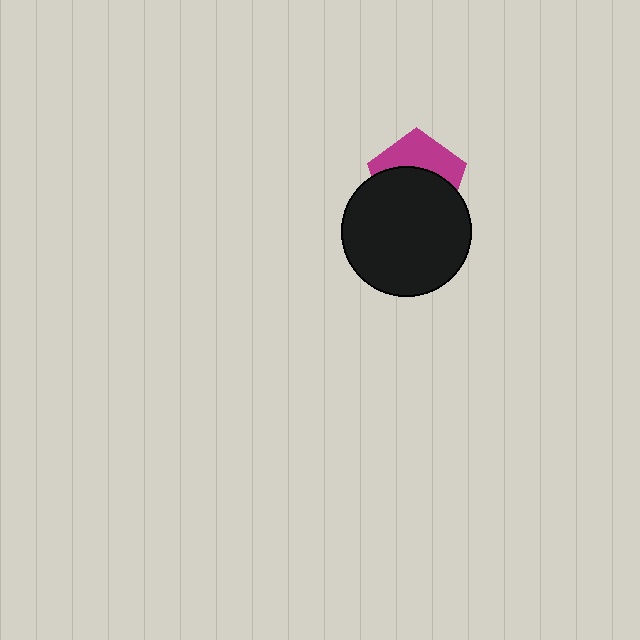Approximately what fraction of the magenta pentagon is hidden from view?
Roughly 59% of the magenta pentagon is hidden behind the black circle.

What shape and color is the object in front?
The object in front is a black circle.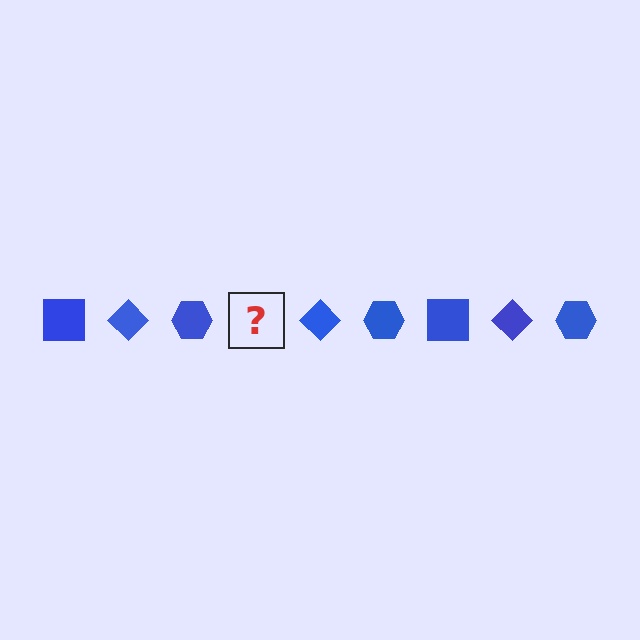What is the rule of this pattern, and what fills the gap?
The rule is that the pattern cycles through square, diamond, hexagon shapes in blue. The gap should be filled with a blue square.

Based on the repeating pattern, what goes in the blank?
The blank should be a blue square.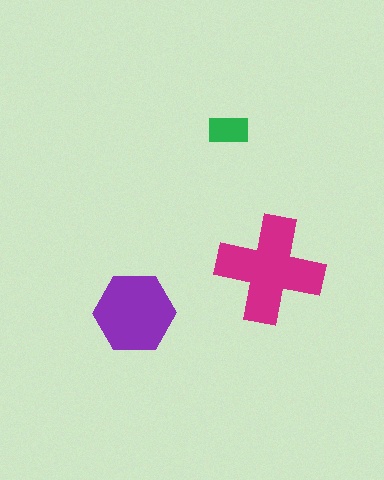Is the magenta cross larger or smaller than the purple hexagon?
Larger.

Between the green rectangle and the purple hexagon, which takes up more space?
The purple hexagon.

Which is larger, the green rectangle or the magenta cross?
The magenta cross.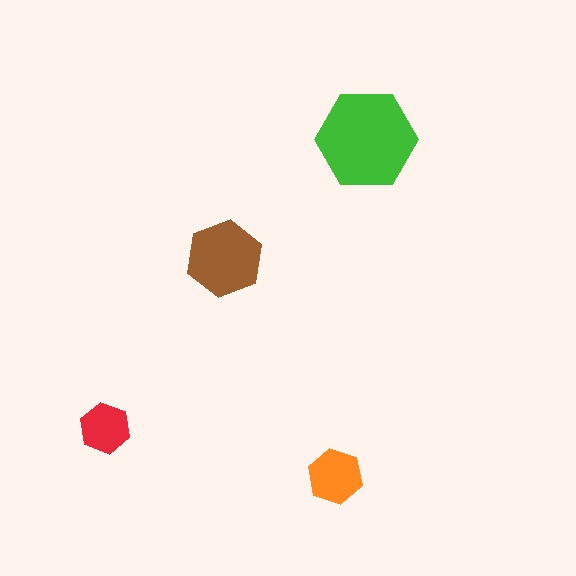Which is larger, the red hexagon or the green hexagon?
The green one.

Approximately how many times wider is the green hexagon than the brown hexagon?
About 1.5 times wider.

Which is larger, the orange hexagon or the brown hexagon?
The brown one.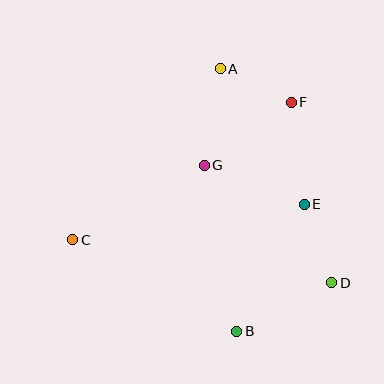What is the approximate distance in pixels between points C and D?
The distance between C and D is approximately 263 pixels.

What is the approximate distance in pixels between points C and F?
The distance between C and F is approximately 258 pixels.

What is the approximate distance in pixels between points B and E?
The distance between B and E is approximately 144 pixels.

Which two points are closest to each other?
Points A and F are closest to each other.